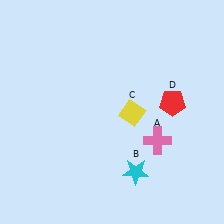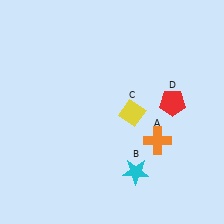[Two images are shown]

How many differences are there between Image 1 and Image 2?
There is 1 difference between the two images.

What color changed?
The cross (A) changed from pink in Image 1 to orange in Image 2.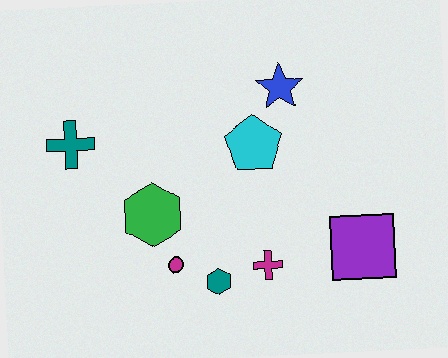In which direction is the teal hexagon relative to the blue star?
The teal hexagon is below the blue star.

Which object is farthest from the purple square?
The teal cross is farthest from the purple square.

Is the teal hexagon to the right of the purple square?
No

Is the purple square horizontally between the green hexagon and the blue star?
No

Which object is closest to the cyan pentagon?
The blue star is closest to the cyan pentagon.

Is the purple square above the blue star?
No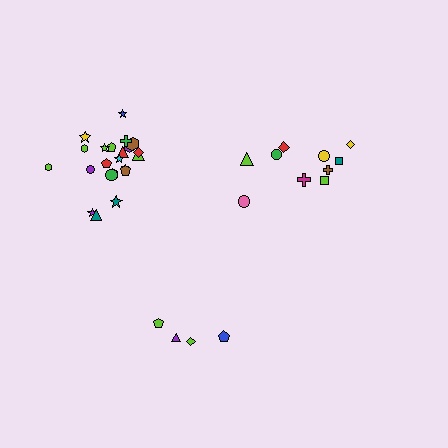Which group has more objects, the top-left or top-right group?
The top-left group.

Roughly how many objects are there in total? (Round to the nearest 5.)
Roughly 35 objects in total.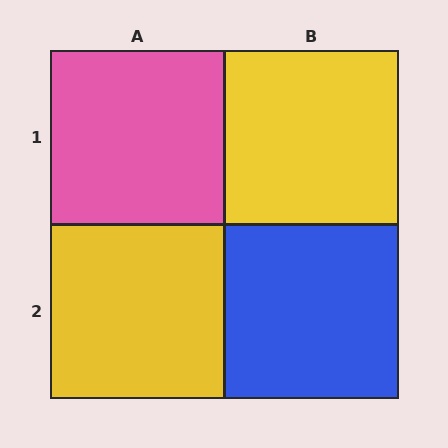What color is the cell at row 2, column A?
Yellow.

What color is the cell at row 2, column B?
Blue.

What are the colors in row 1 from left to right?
Pink, yellow.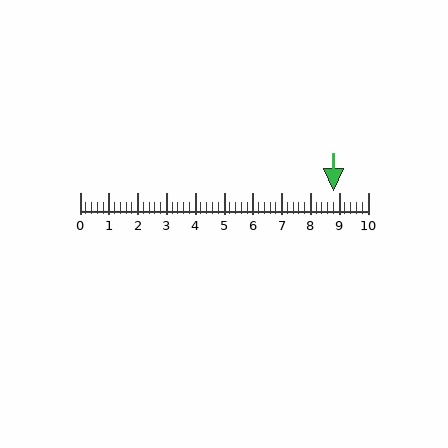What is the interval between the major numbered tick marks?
The major tick marks are spaced 1 units apart.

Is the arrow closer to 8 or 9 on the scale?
The arrow is closer to 9.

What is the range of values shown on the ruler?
The ruler shows values from 0 to 10.